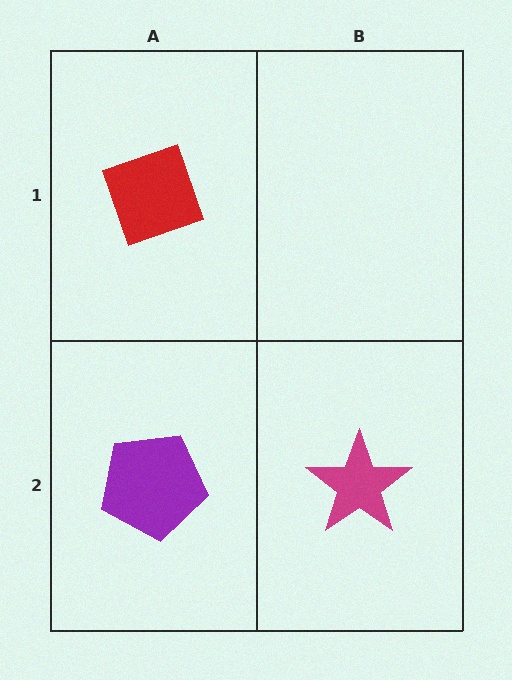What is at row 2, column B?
A magenta star.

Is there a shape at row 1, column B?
No, that cell is empty.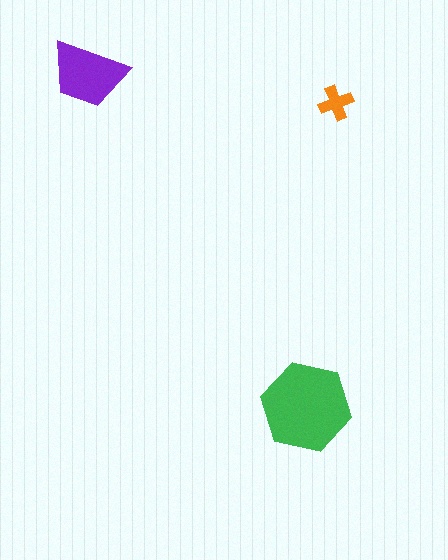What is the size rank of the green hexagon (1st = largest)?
1st.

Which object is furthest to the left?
The purple trapezoid is leftmost.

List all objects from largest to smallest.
The green hexagon, the purple trapezoid, the orange cross.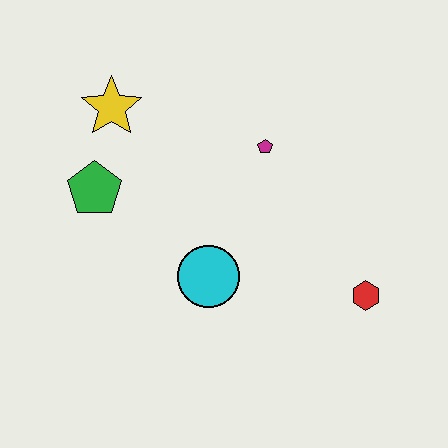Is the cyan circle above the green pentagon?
No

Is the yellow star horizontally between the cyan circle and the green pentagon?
Yes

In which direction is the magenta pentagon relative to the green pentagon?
The magenta pentagon is to the right of the green pentagon.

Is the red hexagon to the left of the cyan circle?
No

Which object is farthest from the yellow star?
The red hexagon is farthest from the yellow star.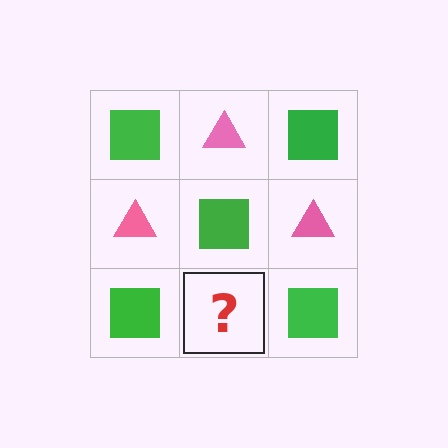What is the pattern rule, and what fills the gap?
The rule is that it alternates green square and pink triangle in a checkerboard pattern. The gap should be filled with a pink triangle.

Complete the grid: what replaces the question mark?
The question mark should be replaced with a pink triangle.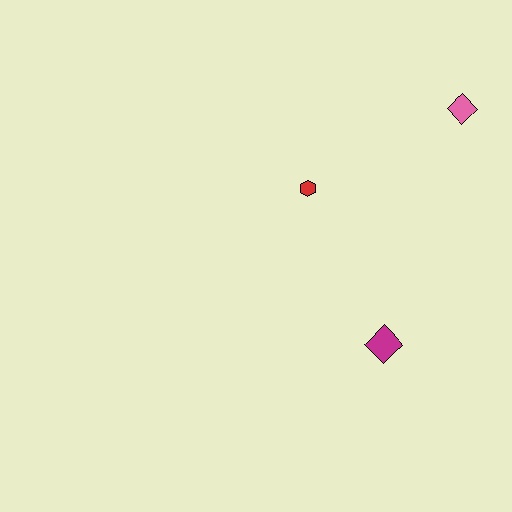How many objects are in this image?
There are 3 objects.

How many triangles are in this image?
There are no triangles.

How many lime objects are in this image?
There are no lime objects.